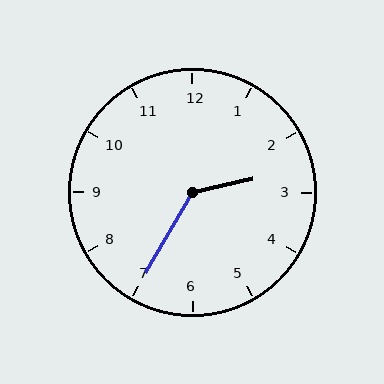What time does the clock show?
2:35.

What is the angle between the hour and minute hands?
Approximately 132 degrees.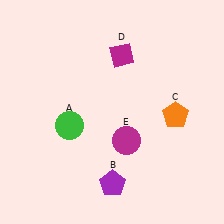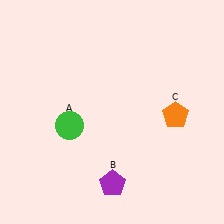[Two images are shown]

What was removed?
The magenta circle (E), the magenta diamond (D) were removed in Image 2.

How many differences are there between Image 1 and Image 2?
There are 2 differences between the two images.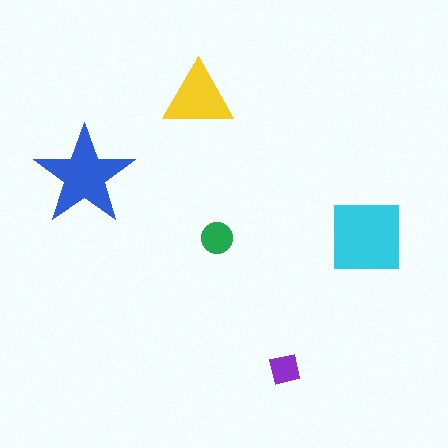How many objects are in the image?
There are 5 objects in the image.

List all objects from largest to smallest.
The cyan square, the blue star, the yellow triangle, the green circle, the purple square.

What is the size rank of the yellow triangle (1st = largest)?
3rd.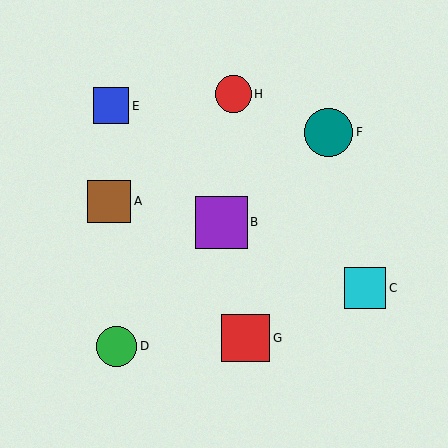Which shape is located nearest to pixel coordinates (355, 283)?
The cyan square (labeled C) at (365, 288) is nearest to that location.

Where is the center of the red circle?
The center of the red circle is at (233, 94).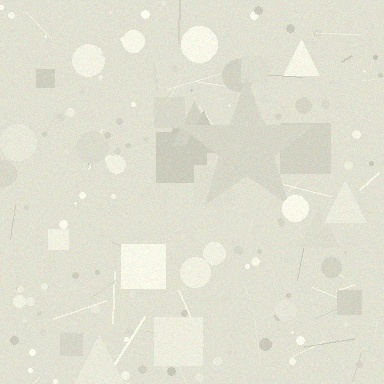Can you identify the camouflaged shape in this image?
The camouflaged shape is a star.